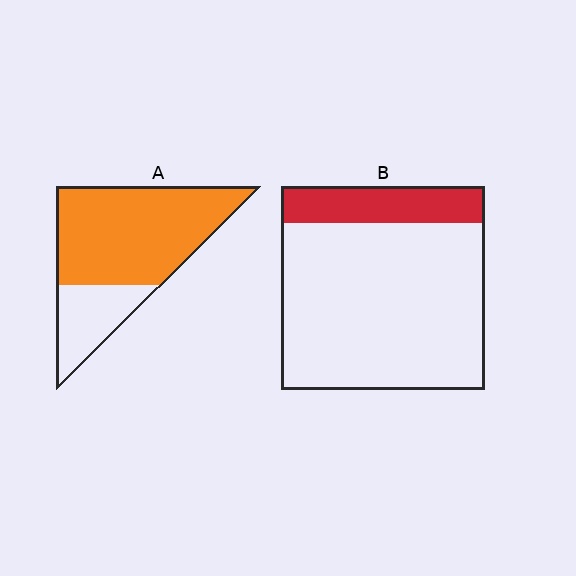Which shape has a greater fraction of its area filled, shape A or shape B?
Shape A.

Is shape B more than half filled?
No.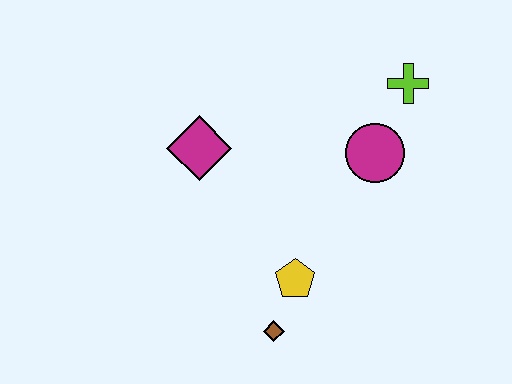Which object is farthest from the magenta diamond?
The lime cross is farthest from the magenta diamond.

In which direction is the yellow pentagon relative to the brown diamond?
The yellow pentagon is above the brown diamond.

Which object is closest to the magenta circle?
The lime cross is closest to the magenta circle.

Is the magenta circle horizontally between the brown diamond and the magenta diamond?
No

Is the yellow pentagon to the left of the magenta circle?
Yes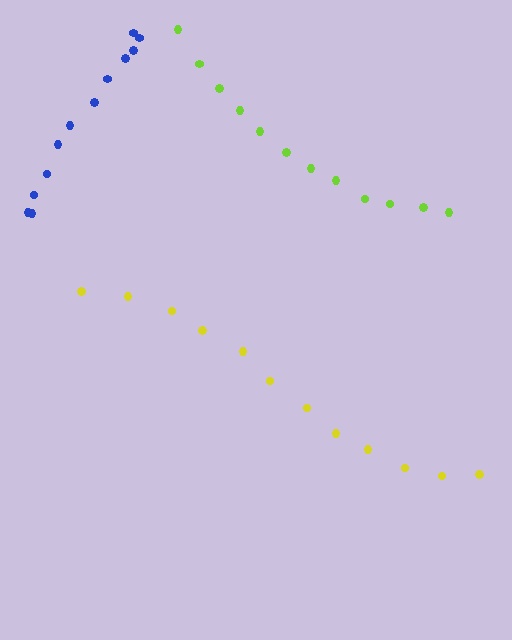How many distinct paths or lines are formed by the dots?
There are 3 distinct paths.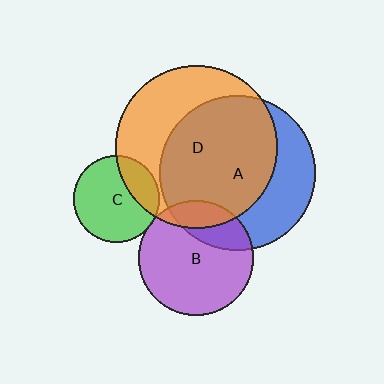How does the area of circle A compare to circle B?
Approximately 1.8 times.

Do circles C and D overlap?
Yes.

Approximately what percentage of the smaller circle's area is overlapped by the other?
Approximately 25%.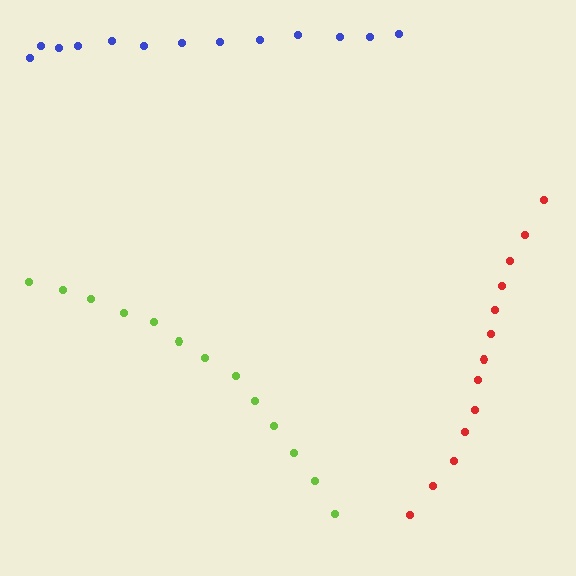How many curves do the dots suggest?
There are 3 distinct paths.